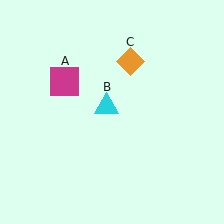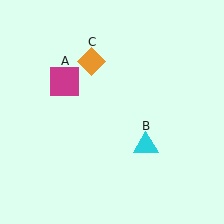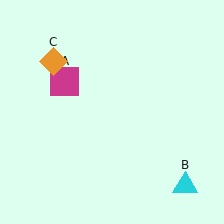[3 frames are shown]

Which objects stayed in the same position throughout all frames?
Magenta square (object A) remained stationary.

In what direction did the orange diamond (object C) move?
The orange diamond (object C) moved left.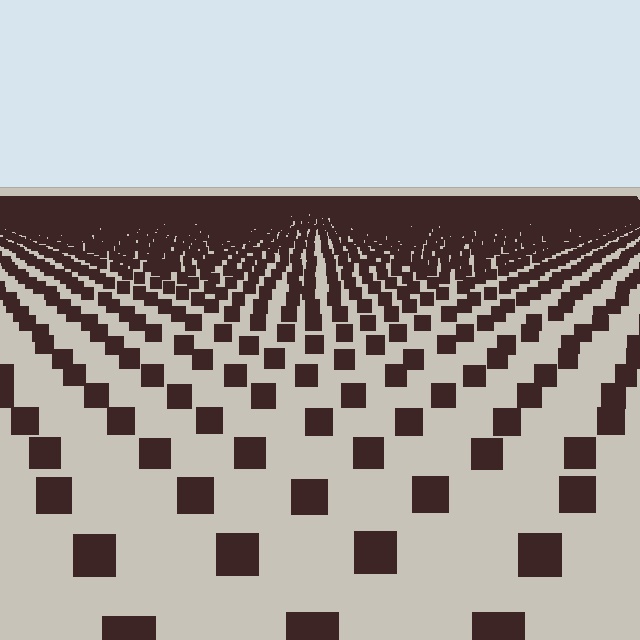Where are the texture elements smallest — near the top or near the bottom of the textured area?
Near the top.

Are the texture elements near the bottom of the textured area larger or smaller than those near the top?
Larger. Near the bottom, elements are closer to the viewer and appear at a bigger on-screen size.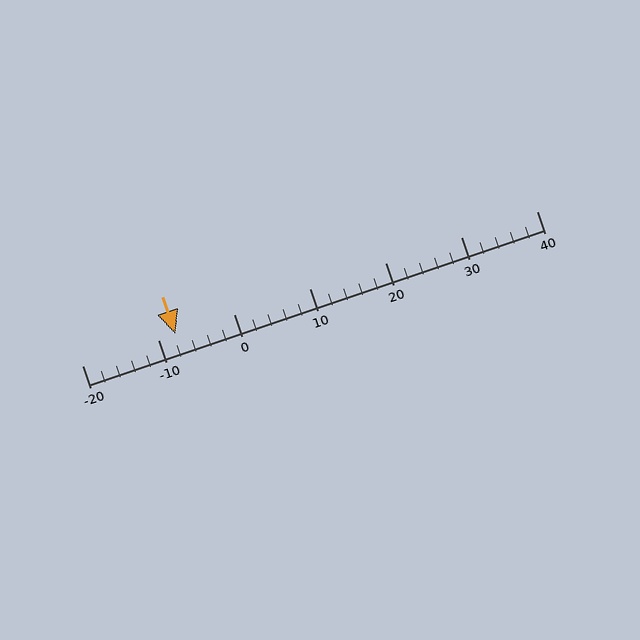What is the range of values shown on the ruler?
The ruler shows values from -20 to 40.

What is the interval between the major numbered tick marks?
The major tick marks are spaced 10 units apart.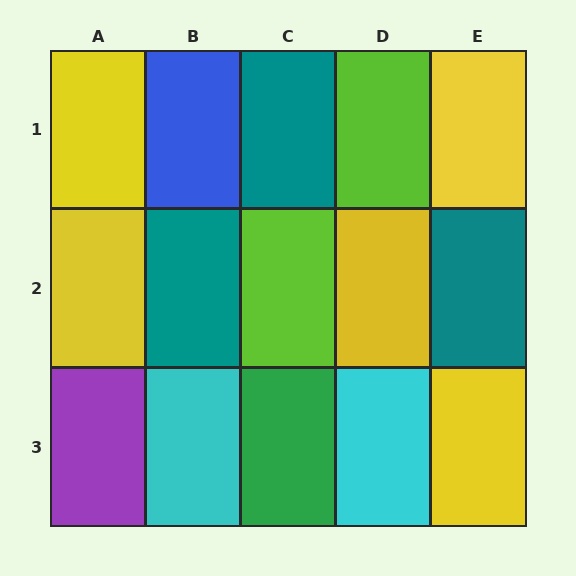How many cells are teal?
3 cells are teal.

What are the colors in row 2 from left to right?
Yellow, teal, lime, yellow, teal.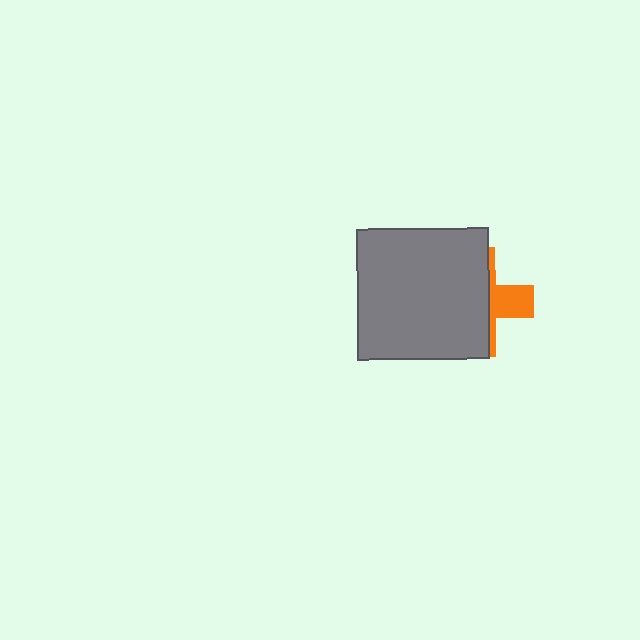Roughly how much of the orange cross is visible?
A small part of it is visible (roughly 30%).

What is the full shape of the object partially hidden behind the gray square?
The partially hidden object is an orange cross.